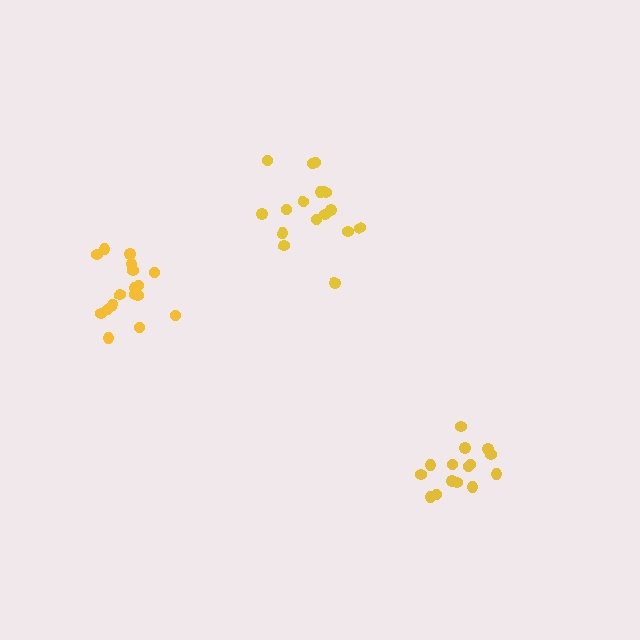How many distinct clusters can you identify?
There are 3 distinct clusters.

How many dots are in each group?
Group 1: 15 dots, Group 2: 17 dots, Group 3: 17 dots (49 total).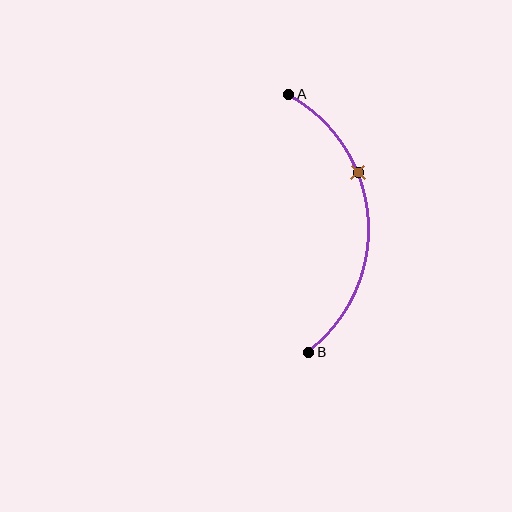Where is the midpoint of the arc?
The arc midpoint is the point on the curve farthest from the straight line joining A and B. It sits to the right of that line.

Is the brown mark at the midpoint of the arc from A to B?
No. The brown mark lies on the arc but is closer to endpoint A. The arc midpoint would be at the point on the curve equidistant along the arc from both A and B.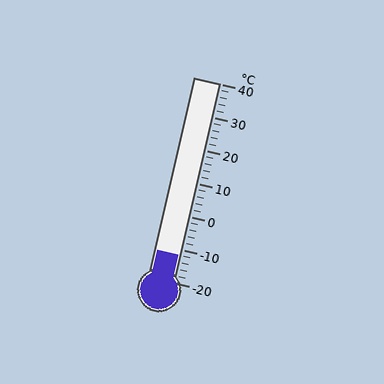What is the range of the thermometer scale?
The thermometer scale ranges from -20°C to 40°C.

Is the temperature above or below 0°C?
The temperature is below 0°C.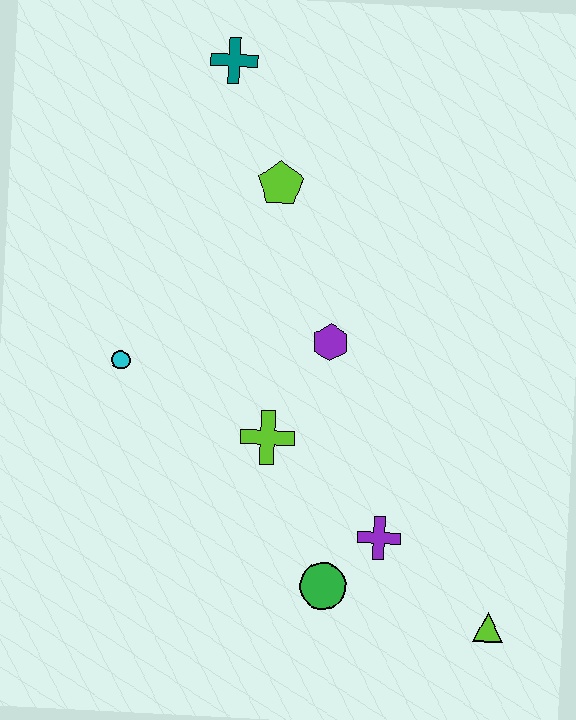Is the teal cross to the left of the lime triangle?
Yes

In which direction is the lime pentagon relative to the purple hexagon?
The lime pentagon is above the purple hexagon.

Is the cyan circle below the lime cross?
No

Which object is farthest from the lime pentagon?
The lime triangle is farthest from the lime pentagon.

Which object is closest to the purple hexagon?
The lime cross is closest to the purple hexagon.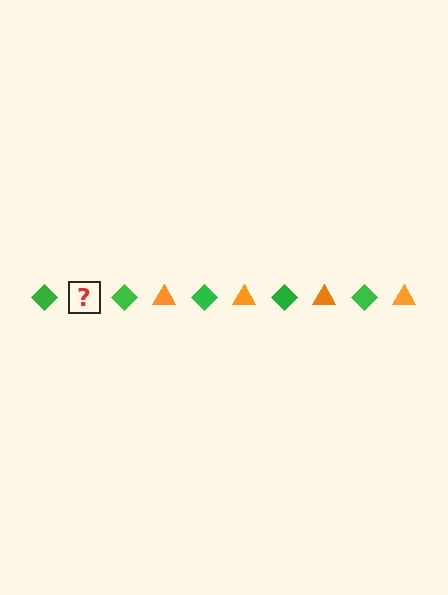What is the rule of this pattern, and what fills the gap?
The rule is that the pattern alternates between green diamond and orange triangle. The gap should be filled with an orange triangle.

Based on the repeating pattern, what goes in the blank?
The blank should be an orange triangle.